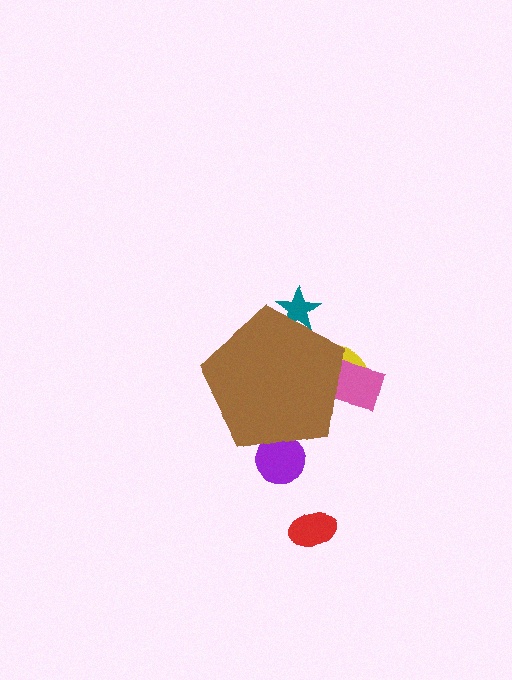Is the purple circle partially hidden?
Yes, the purple circle is partially hidden behind the brown pentagon.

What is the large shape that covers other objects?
A brown pentagon.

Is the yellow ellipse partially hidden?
Yes, the yellow ellipse is partially hidden behind the brown pentagon.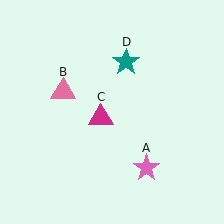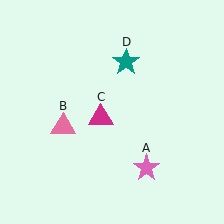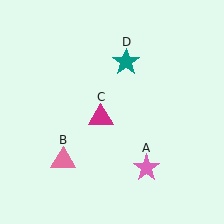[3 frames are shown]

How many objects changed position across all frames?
1 object changed position: pink triangle (object B).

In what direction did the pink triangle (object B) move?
The pink triangle (object B) moved down.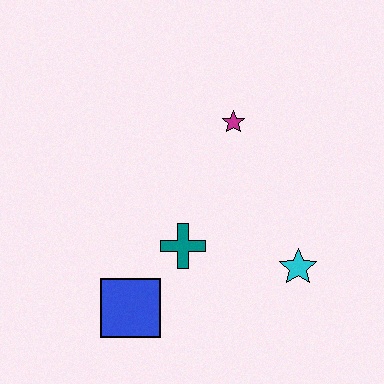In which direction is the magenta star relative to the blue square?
The magenta star is above the blue square.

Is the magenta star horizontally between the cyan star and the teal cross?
Yes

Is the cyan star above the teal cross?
No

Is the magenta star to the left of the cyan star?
Yes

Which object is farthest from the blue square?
The magenta star is farthest from the blue square.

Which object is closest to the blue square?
The teal cross is closest to the blue square.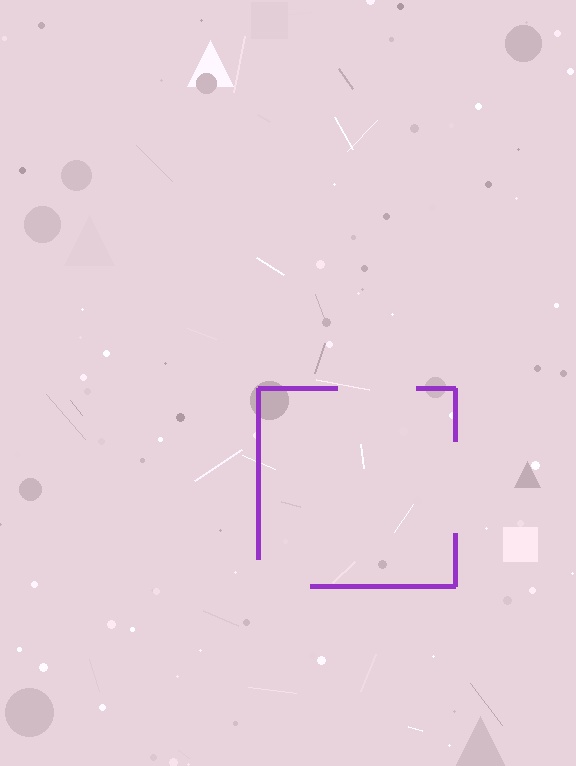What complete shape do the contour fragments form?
The contour fragments form a square.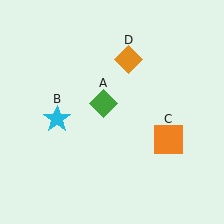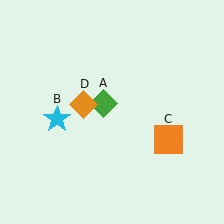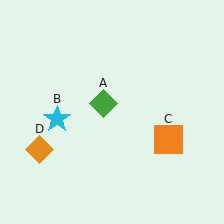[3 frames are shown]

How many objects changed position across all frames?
1 object changed position: orange diamond (object D).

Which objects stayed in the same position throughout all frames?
Green diamond (object A) and cyan star (object B) and orange square (object C) remained stationary.